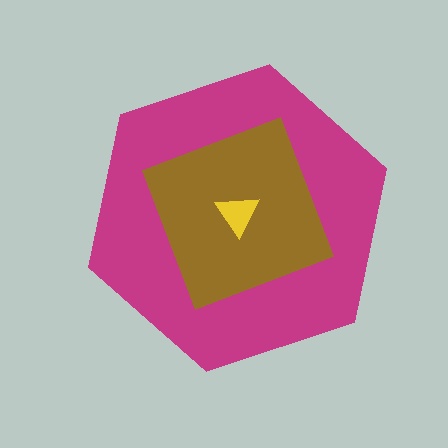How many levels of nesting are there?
3.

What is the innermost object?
The yellow triangle.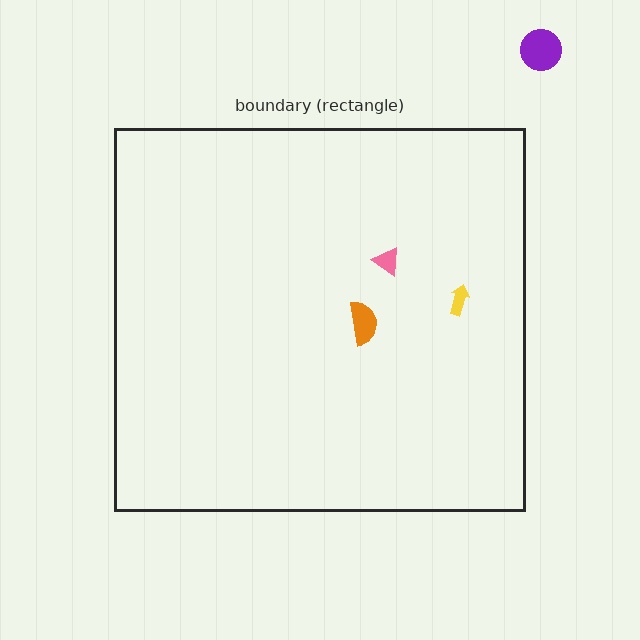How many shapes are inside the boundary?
3 inside, 1 outside.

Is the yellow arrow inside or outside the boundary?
Inside.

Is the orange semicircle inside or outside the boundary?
Inside.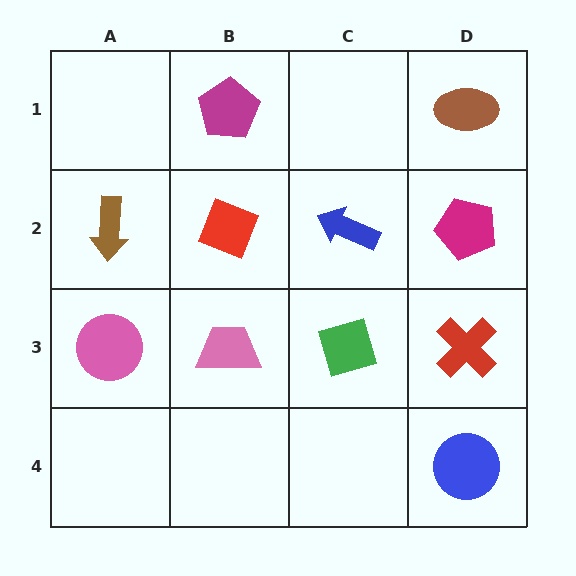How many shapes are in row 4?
1 shape.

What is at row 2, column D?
A magenta pentagon.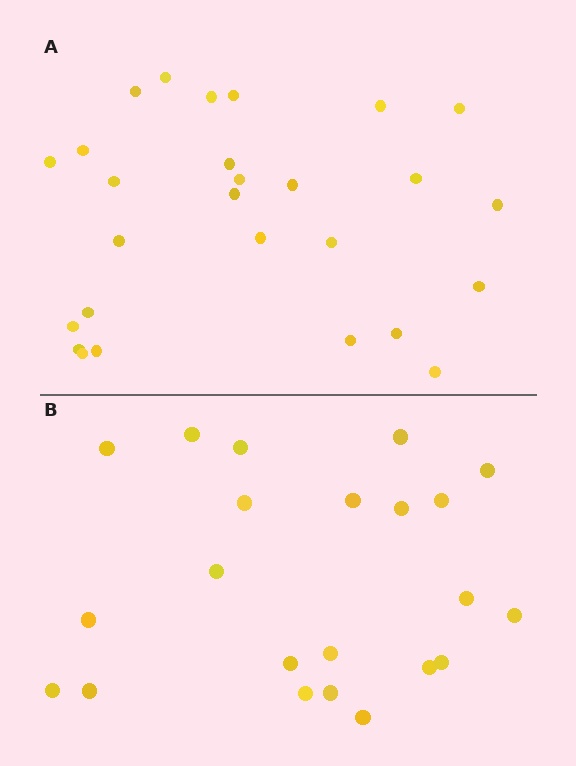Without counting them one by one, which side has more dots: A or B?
Region A (the top region) has more dots.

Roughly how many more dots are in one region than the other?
Region A has about 5 more dots than region B.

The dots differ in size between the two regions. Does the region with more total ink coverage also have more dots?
No. Region B has more total ink coverage because its dots are larger, but region A actually contains more individual dots. Total area can be misleading — the number of items is what matters here.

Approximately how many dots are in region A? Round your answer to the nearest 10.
About 30 dots. (The exact count is 27, which rounds to 30.)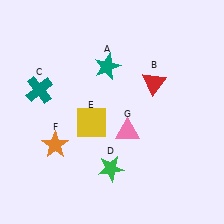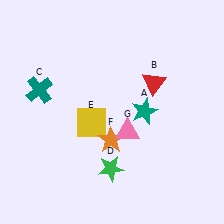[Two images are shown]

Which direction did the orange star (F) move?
The orange star (F) moved right.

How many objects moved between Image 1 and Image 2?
2 objects moved between the two images.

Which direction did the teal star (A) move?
The teal star (A) moved down.